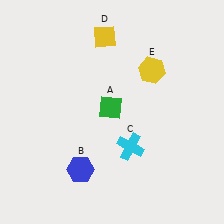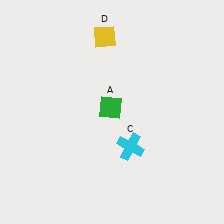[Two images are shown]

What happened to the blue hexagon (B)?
The blue hexagon (B) was removed in Image 2. It was in the bottom-left area of Image 1.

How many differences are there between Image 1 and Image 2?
There are 2 differences between the two images.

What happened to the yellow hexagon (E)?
The yellow hexagon (E) was removed in Image 2. It was in the top-right area of Image 1.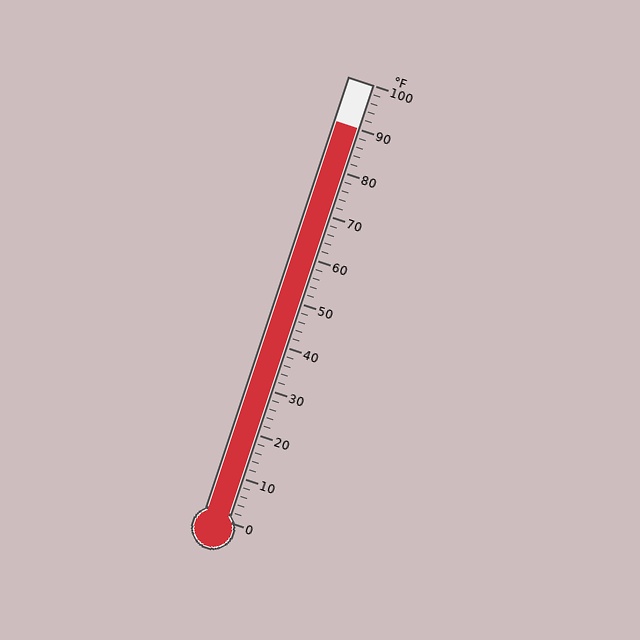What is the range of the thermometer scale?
The thermometer scale ranges from 0°F to 100°F.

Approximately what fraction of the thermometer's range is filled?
The thermometer is filled to approximately 90% of its range.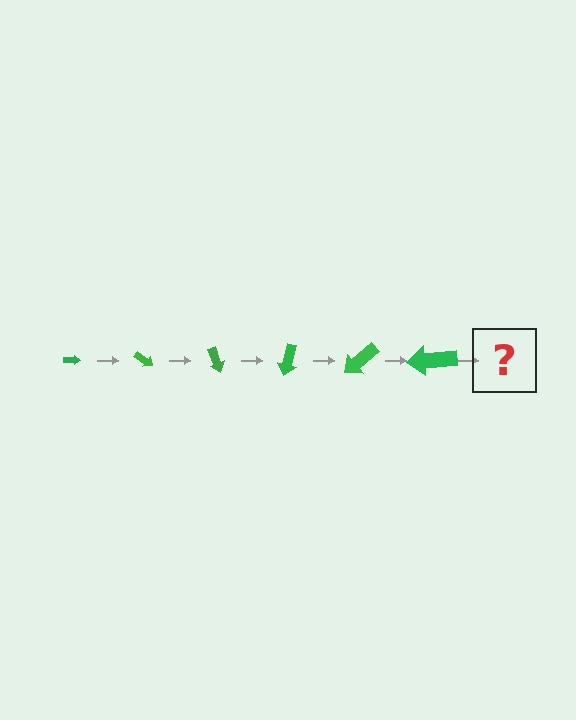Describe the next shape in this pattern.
It should be an arrow, larger than the previous one and rotated 210 degrees from the start.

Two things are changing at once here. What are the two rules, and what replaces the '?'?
The two rules are that the arrow grows larger each step and it rotates 35 degrees each step. The '?' should be an arrow, larger than the previous one and rotated 210 degrees from the start.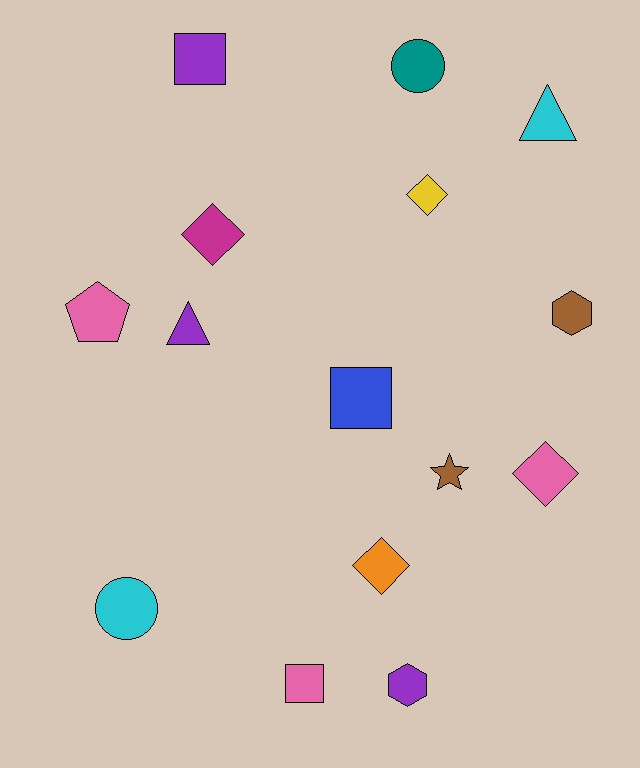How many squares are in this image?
There are 3 squares.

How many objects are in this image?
There are 15 objects.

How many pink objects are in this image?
There are 3 pink objects.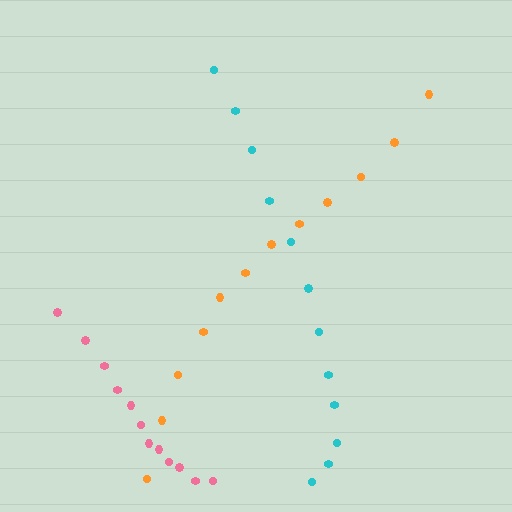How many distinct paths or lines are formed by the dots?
There are 3 distinct paths.